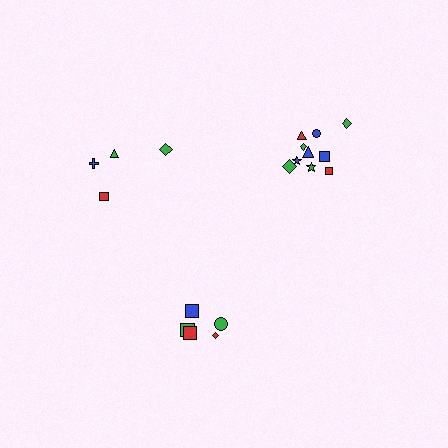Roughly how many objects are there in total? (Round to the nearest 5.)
Roughly 20 objects in total.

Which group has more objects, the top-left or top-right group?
The top-right group.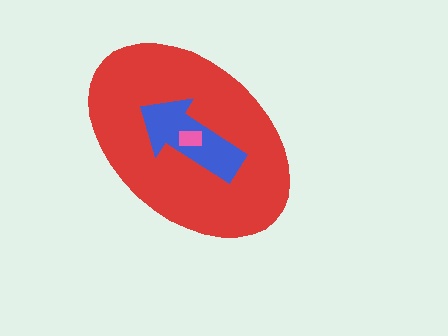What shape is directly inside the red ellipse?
The blue arrow.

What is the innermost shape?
The pink rectangle.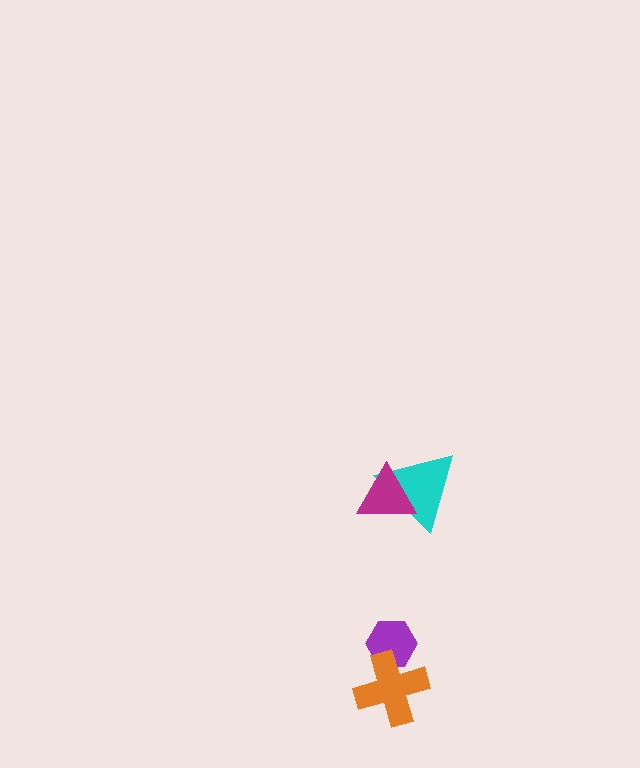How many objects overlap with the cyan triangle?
1 object overlaps with the cyan triangle.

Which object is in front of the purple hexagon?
The orange cross is in front of the purple hexagon.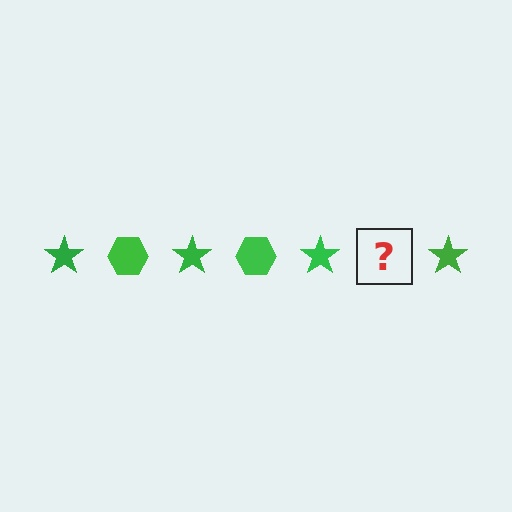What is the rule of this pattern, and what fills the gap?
The rule is that the pattern cycles through star, hexagon shapes in green. The gap should be filled with a green hexagon.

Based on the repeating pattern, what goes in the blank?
The blank should be a green hexagon.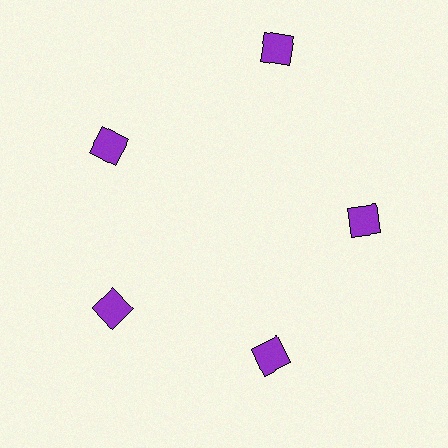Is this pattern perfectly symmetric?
No. The 5 purple diamonds are arranged in a ring, but one element near the 1 o'clock position is pushed outward from the center, breaking the 5-fold rotational symmetry.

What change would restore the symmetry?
The symmetry would be restored by moving it inward, back onto the ring so that all 5 diamonds sit at equal angles and equal distance from the center.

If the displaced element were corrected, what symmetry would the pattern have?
It would have 5-fold rotational symmetry — the pattern would map onto itself every 72 degrees.